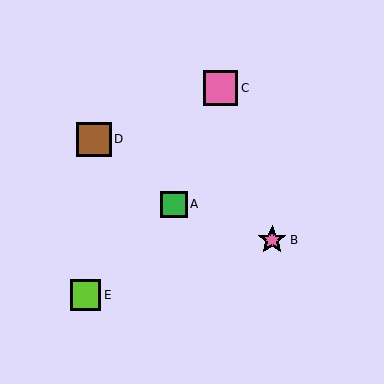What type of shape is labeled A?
Shape A is a green square.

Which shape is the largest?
The pink square (labeled C) is the largest.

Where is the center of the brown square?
The center of the brown square is at (94, 139).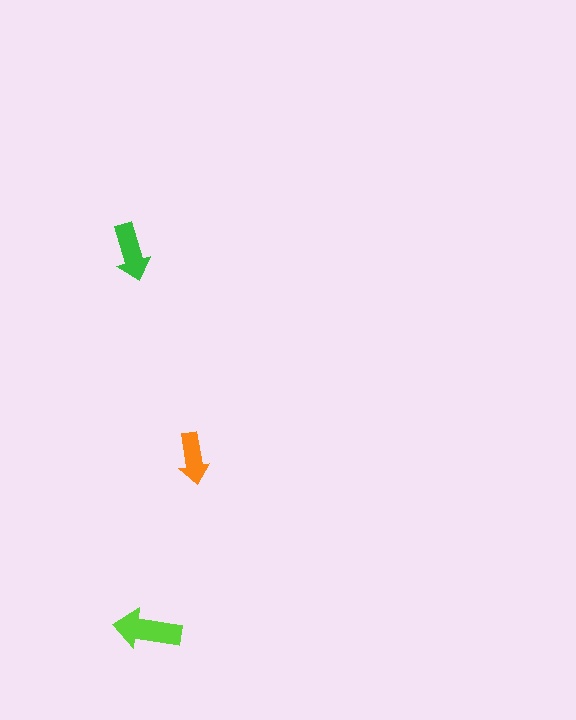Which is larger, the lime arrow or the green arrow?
The lime one.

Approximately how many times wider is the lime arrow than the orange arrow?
About 1.5 times wider.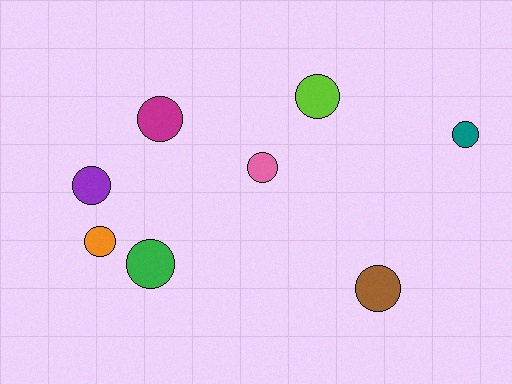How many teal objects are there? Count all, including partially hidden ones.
There is 1 teal object.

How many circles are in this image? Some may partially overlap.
There are 8 circles.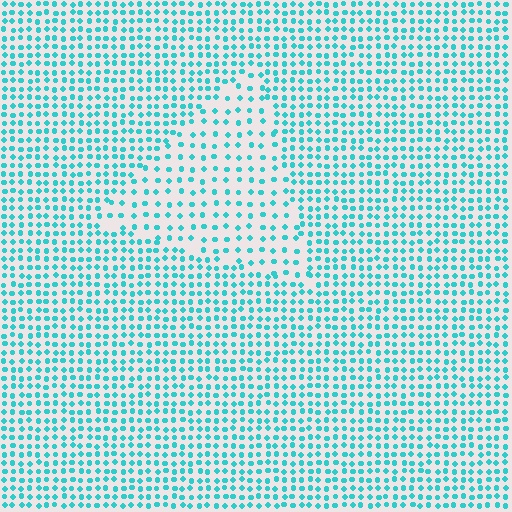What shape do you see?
I see a triangle.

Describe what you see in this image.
The image contains small cyan elements arranged at two different densities. A triangle-shaped region is visible where the elements are less densely packed than the surrounding area.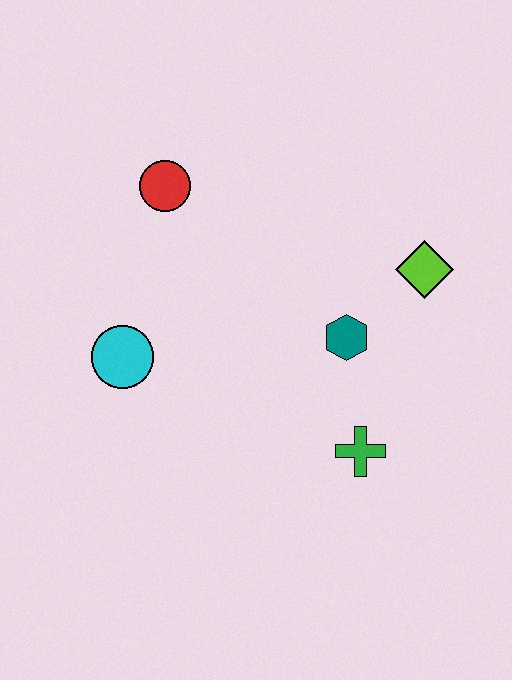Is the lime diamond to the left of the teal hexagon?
No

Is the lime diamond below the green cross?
No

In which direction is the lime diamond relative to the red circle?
The lime diamond is to the right of the red circle.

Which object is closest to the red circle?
The cyan circle is closest to the red circle.